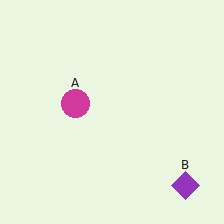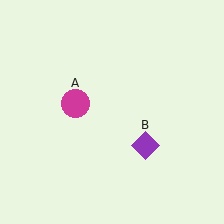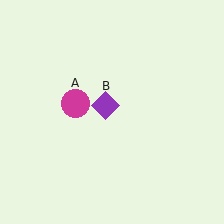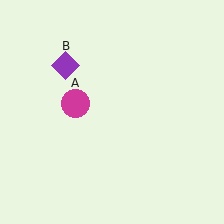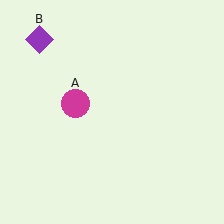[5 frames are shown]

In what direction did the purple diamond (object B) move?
The purple diamond (object B) moved up and to the left.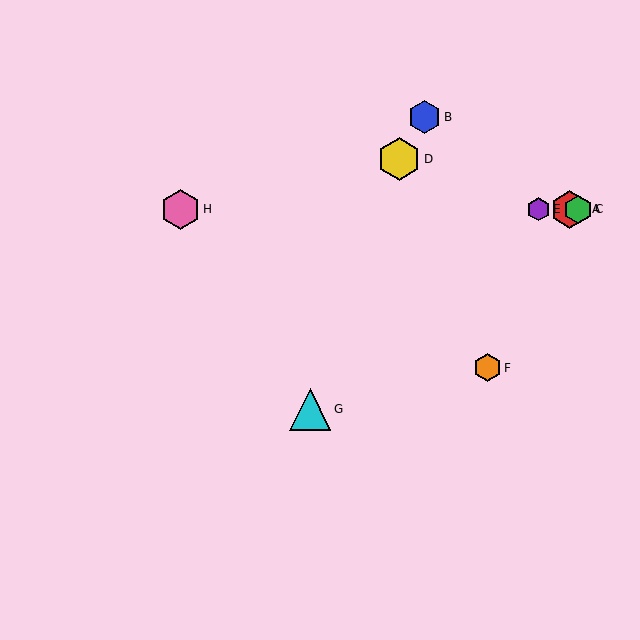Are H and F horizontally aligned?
No, H is at y≈209 and F is at y≈368.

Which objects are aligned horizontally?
Objects A, C, E, H are aligned horizontally.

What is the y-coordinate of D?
Object D is at y≈159.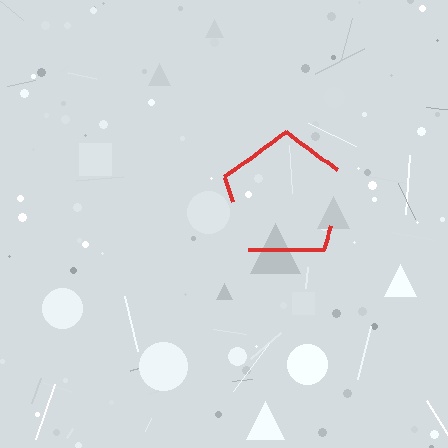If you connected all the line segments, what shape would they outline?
They would outline a pentagon.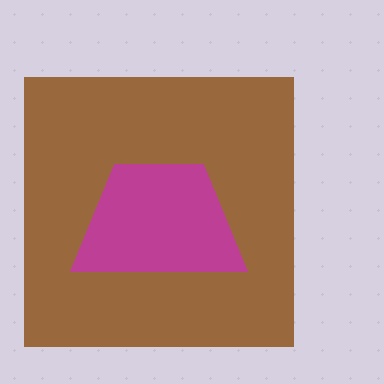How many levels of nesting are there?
2.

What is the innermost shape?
The magenta trapezoid.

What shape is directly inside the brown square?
The magenta trapezoid.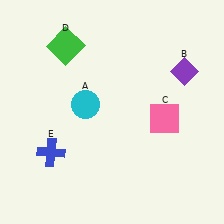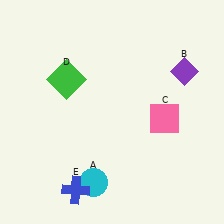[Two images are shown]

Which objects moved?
The objects that moved are: the cyan circle (A), the green square (D), the blue cross (E).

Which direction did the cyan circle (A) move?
The cyan circle (A) moved down.